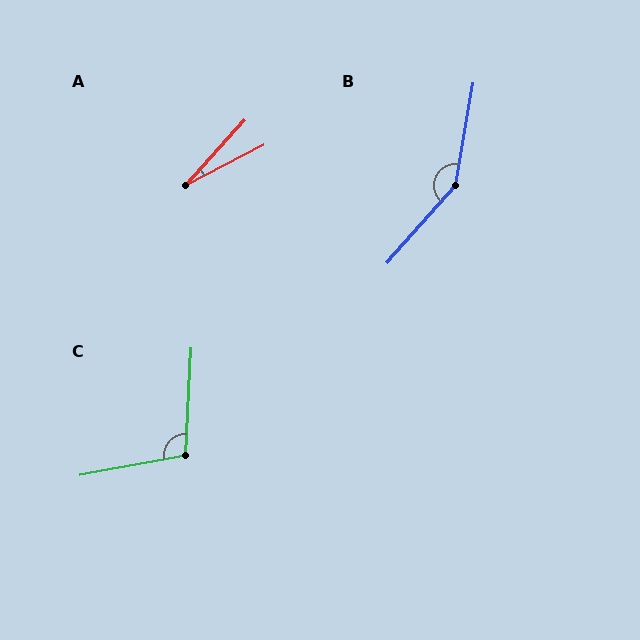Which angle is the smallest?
A, at approximately 20 degrees.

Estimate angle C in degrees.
Approximately 104 degrees.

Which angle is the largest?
B, at approximately 148 degrees.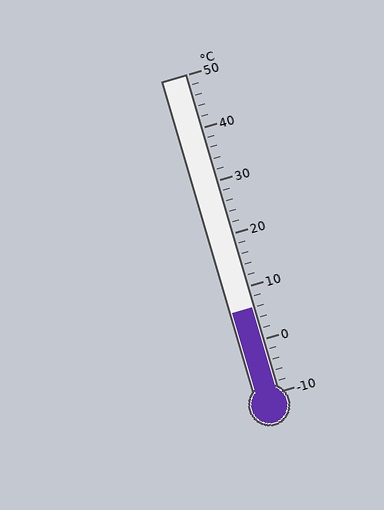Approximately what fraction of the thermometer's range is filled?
The thermometer is filled to approximately 25% of its range.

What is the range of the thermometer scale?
The thermometer scale ranges from -10°C to 50°C.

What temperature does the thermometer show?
The thermometer shows approximately 6°C.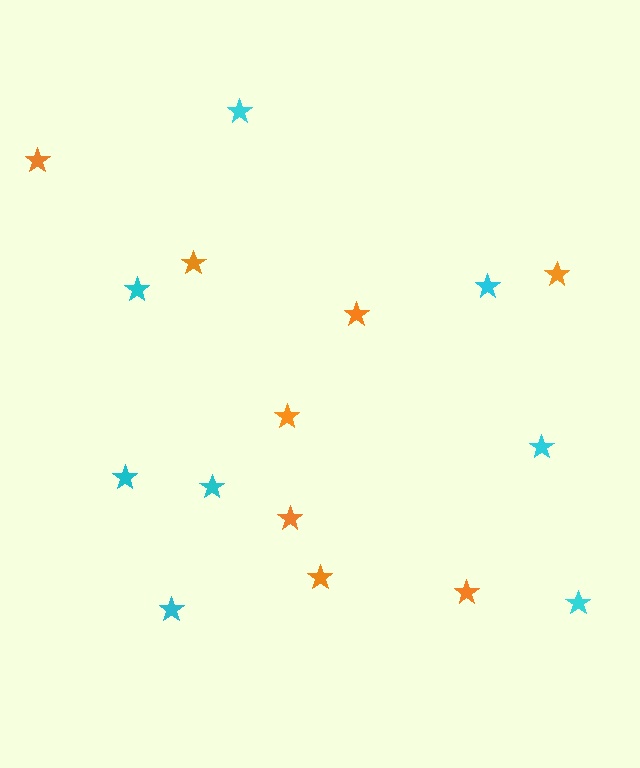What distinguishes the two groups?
There are 2 groups: one group of cyan stars (8) and one group of orange stars (8).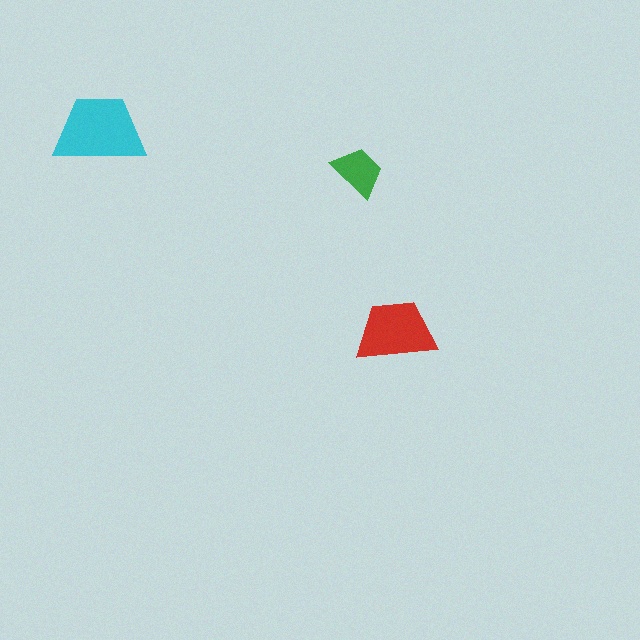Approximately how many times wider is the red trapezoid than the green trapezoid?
About 1.5 times wider.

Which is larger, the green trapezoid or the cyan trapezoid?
The cyan one.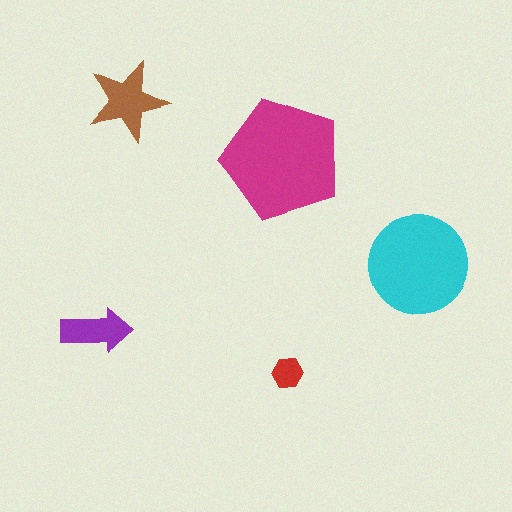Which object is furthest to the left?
The purple arrow is leftmost.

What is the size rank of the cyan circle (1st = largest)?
2nd.